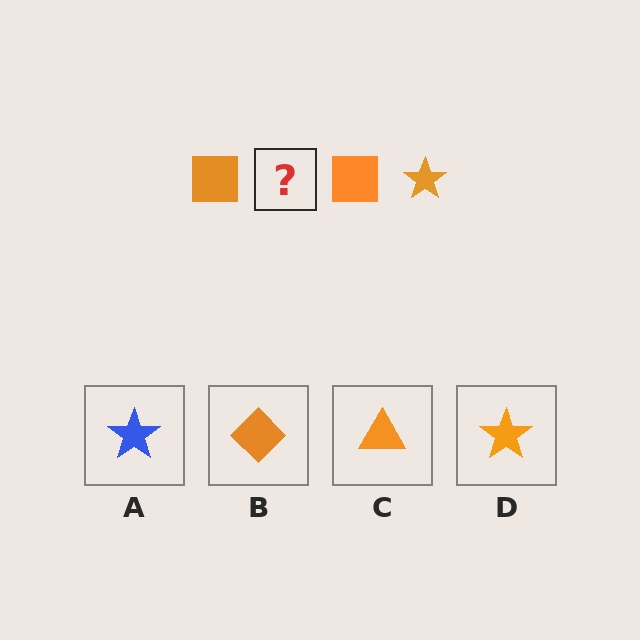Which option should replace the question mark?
Option D.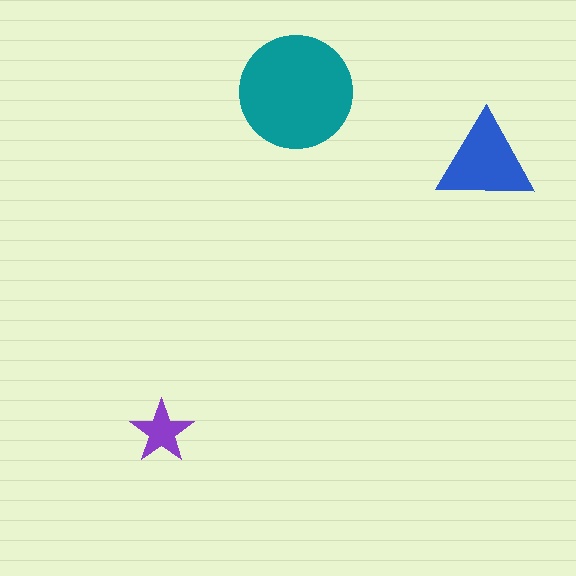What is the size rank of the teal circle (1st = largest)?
1st.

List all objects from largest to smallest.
The teal circle, the blue triangle, the purple star.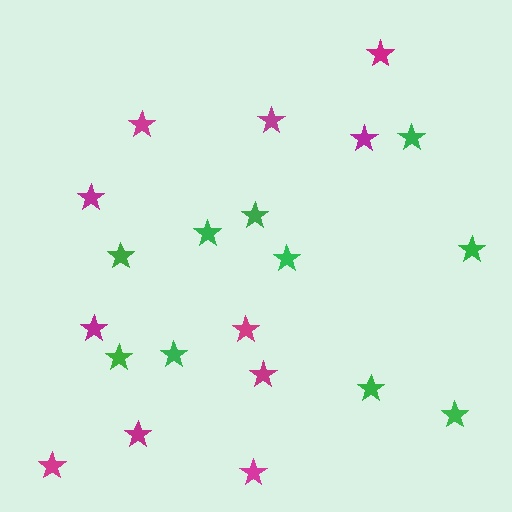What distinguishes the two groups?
There are 2 groups: one group of green stars (10) and one group of magenta stars (11).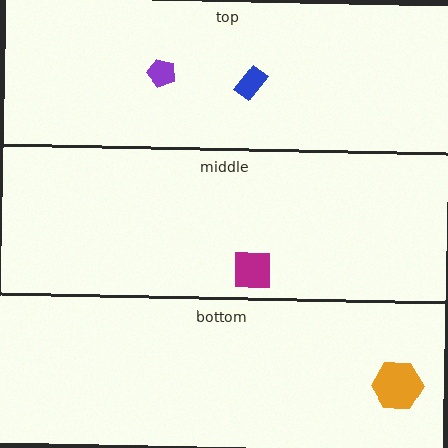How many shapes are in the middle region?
1.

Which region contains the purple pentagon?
The top region.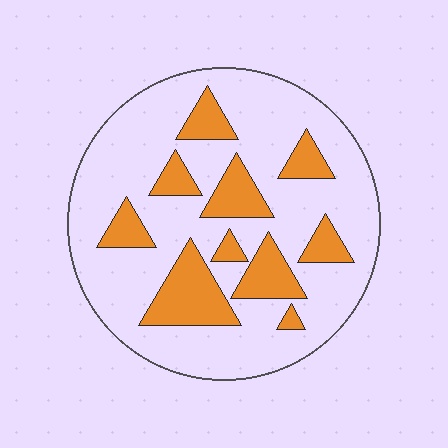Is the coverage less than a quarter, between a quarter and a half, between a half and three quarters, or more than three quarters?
Less than a quarter.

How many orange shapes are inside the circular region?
10.